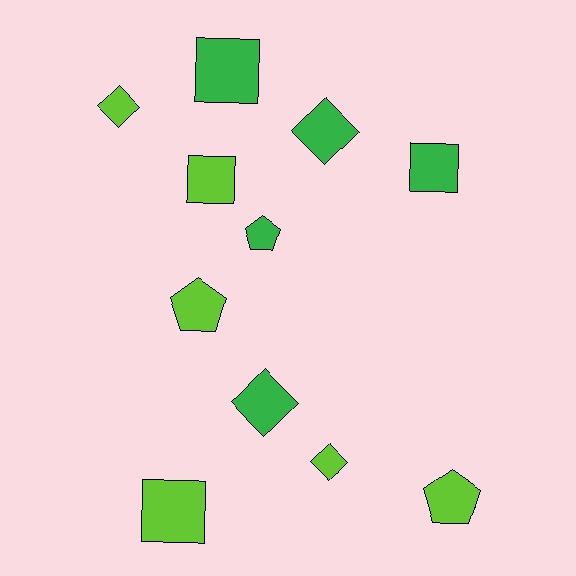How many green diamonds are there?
There are 2 green diamonds.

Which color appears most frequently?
Lime, with 6 objects.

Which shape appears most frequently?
Square, with 4 objects.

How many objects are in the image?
There are 11 objects.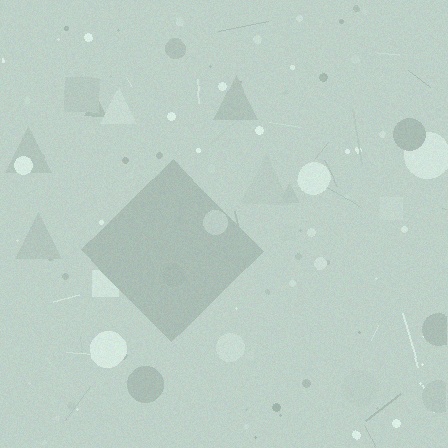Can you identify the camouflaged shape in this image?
The camouflaged shape is a diamond.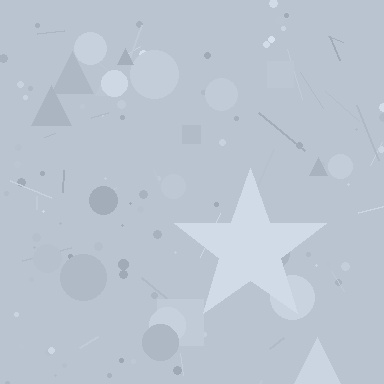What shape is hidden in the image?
A star is hidden in the image.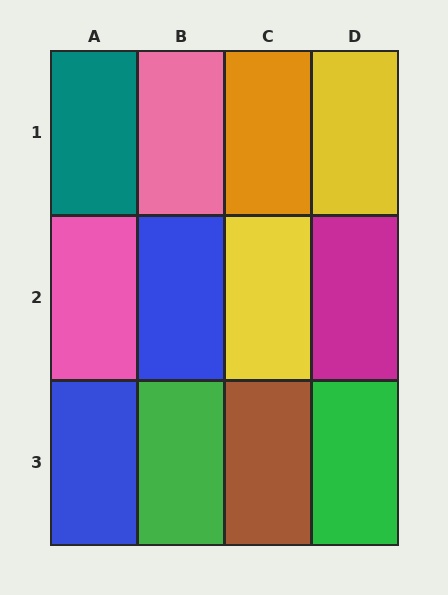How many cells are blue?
2 cells are blue.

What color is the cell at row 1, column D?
Yellow.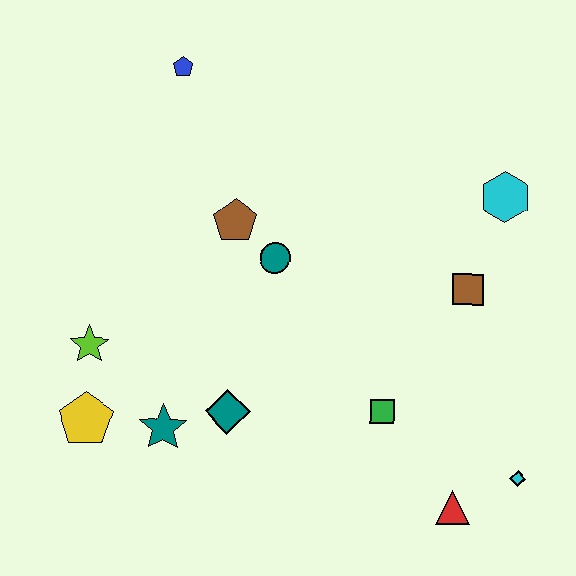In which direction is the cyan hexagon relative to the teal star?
The cyan hexagon is to the right of the teal star.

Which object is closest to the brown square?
The cyan hexagon is closest to the brown square.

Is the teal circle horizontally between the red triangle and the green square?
No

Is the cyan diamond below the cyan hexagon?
Yes